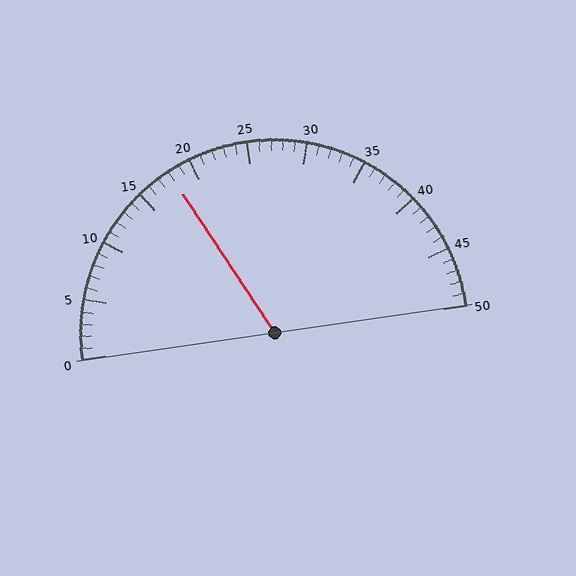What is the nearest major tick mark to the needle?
The nearest major tick mark is 20.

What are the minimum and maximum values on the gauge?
The gauge ranges from 0 to 50.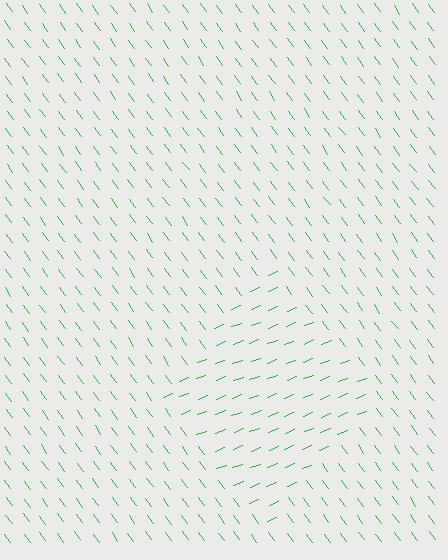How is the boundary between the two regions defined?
The boundary is defined purely by a change in line orientation (approximately 75 degrees difference). All lines are the same color and thickness.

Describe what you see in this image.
The image is filled with small green line segments. A diamond region in the image has lines oriented differently from the surrounding lines, creating a visible texture boundary.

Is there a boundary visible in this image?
Yes, there is a texture boundary formed by a change in line orientation.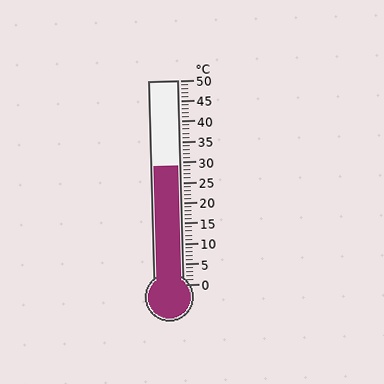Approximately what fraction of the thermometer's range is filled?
The thermometer is filled to approximately 60% of its range.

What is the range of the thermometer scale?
The thermometer scale ranges from 0°C to 50°C.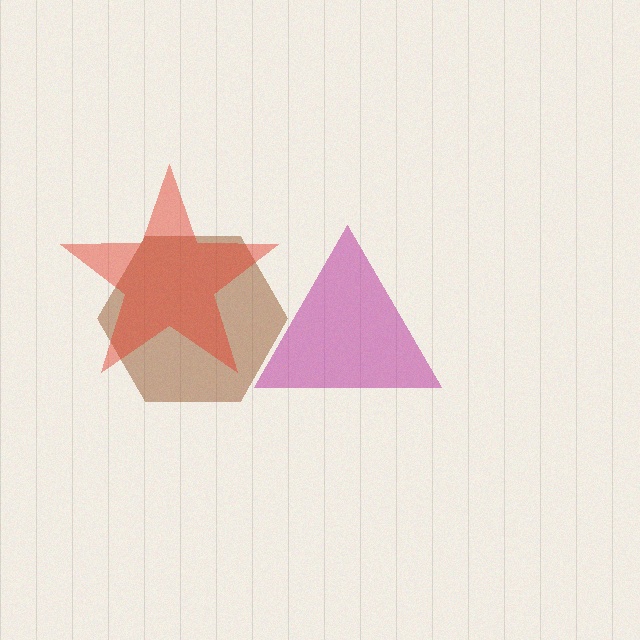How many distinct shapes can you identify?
There are 3 distinct shapes: a brown hexagon, a magenta triangle, a red star.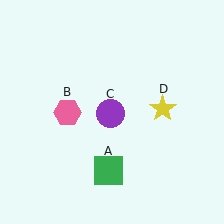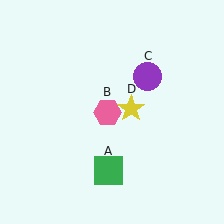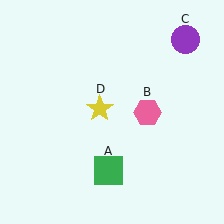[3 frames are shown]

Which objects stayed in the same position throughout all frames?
Green square (object A) remained stationary.